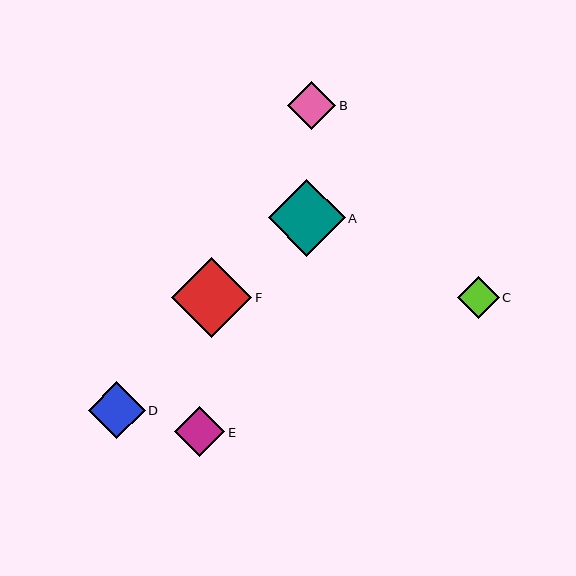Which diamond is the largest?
Diamond F is the largest with a size of approximately 80 pixels.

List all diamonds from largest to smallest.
From largest to smallest: F, A, D, E, B, C.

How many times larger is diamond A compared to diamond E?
Diamond A is approximately 1.5 times the size of diamond E.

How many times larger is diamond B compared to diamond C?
Diamond B is approximately 1.2 times the size of diamond C.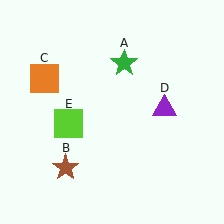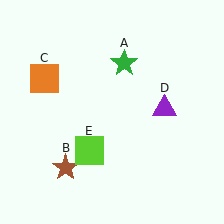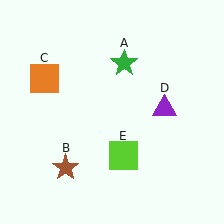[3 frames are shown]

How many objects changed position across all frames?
1 object changed position: lime square (object E).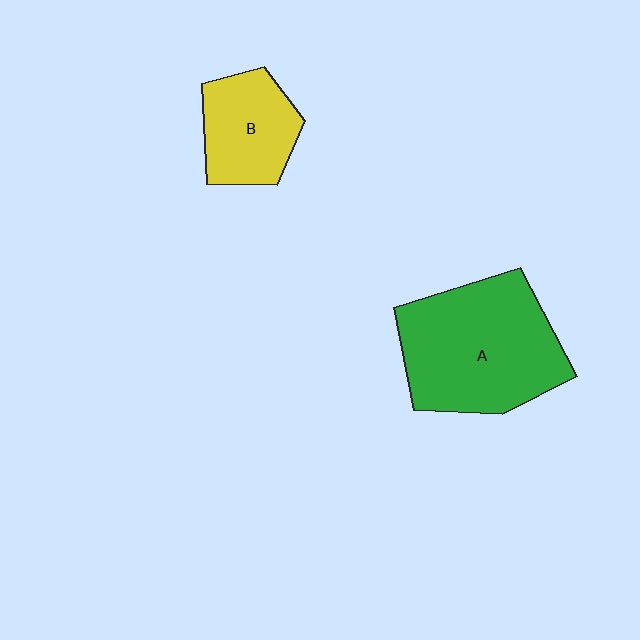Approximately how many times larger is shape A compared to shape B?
Approximately 2.0 times.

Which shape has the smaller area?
Shape B (yellow).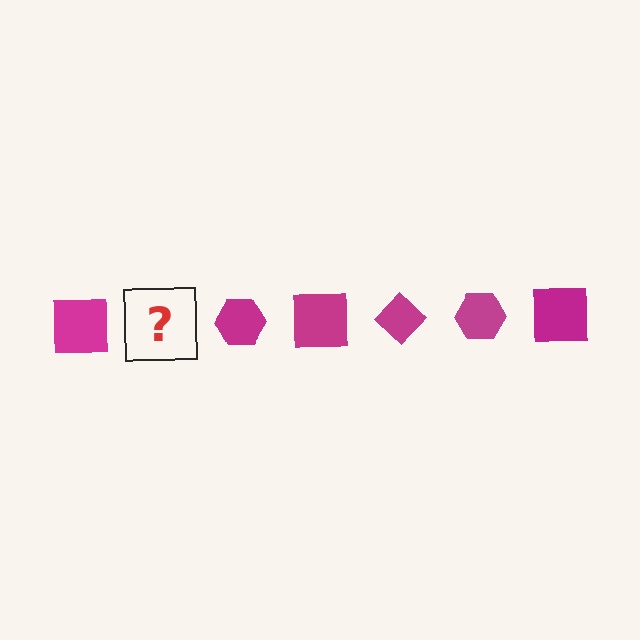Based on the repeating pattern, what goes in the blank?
The blank should be a magenta diamond.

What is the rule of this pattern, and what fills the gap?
The rule is that the pattern cycles through square, diamond, hexagon shapes in magenta. The gap should be filled with a magenta diamond.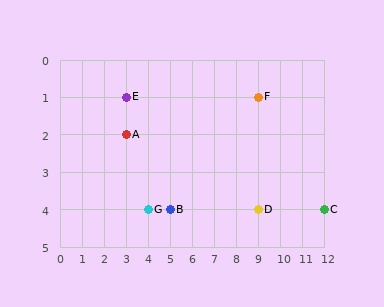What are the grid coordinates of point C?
Point C is at grid coordinates (12, 4).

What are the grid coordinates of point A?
Point A is at grid coordinates (3, 2).